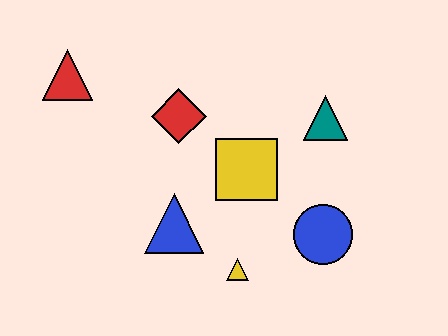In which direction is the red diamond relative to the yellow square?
The red diamond is to the left of the yellow square.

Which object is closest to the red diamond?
The yellow square is closest to the red diamond.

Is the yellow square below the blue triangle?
No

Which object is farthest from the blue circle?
The red triangle is farthest from the blue circle.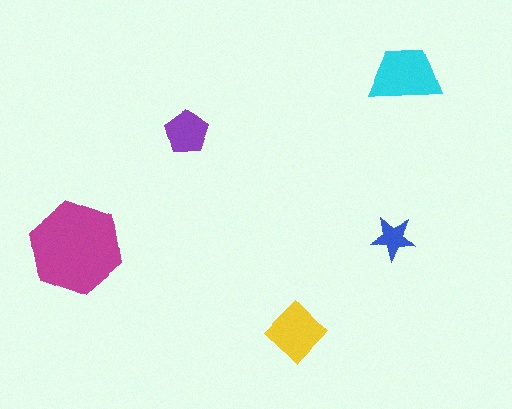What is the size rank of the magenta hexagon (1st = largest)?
1st.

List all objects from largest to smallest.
The magenta hexagon, the cyan trapezoid, the yellow diamond, the purple pentagon, the blue star.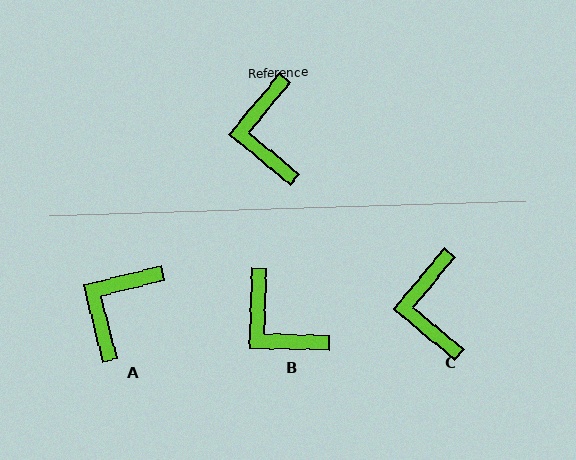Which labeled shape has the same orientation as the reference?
C.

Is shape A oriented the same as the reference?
No, it is off by about 36 degrees.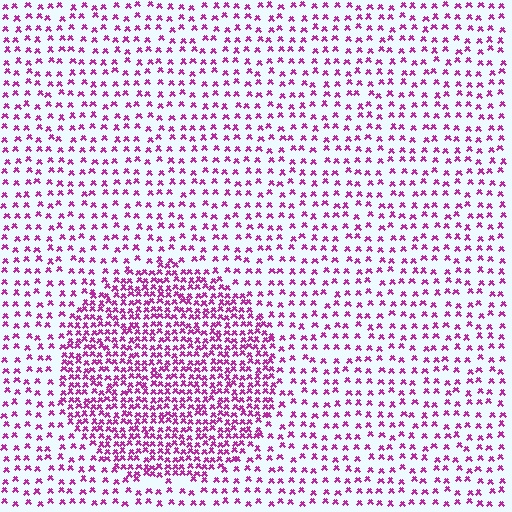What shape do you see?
I see a circle.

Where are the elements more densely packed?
The elements are more densely packed inside the circle boundary.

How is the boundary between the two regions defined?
The boundary is defined by a change in element density (approximately 2.2x ratio). All elements are the same color, size, and shape.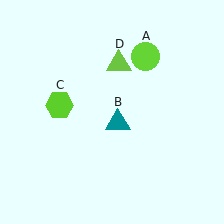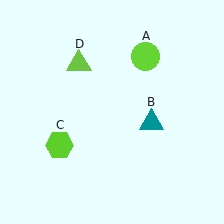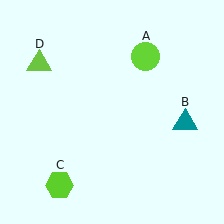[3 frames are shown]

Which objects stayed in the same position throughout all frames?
Lime circle (object A) remained stationary.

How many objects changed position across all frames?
3 objects changed position: teal triangle (object B), lime hexagon (object C), lime triangle (object D).